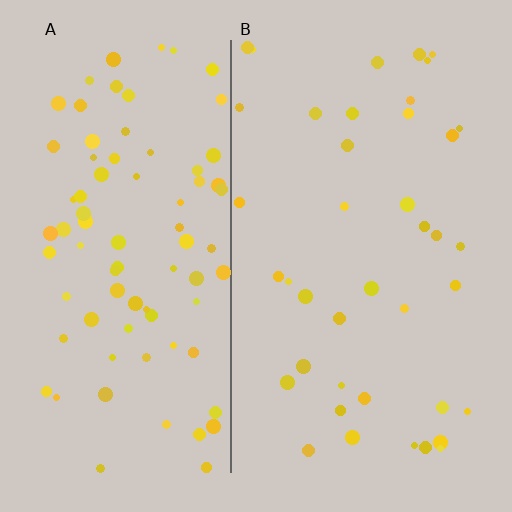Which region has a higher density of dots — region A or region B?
A (the left).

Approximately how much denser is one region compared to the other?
Approximately 2.0× — region A over region B.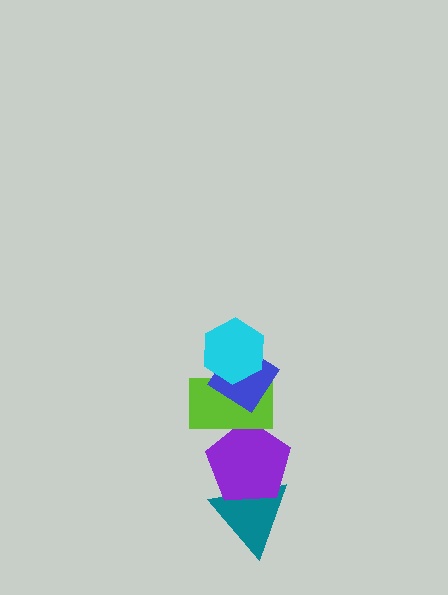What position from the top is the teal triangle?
The teal triangle is 5th from the top.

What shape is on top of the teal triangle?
The purple pentagon is on top of the teal triangle.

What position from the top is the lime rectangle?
The lime rectangle is 3rd from the top.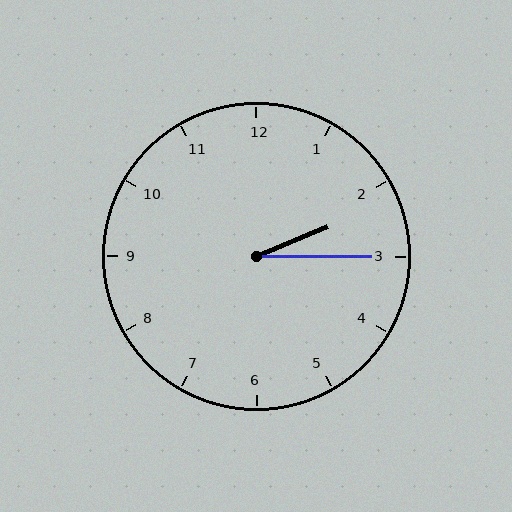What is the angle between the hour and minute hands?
Approximately 22 degrees.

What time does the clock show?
2:15.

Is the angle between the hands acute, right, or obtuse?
It is acute.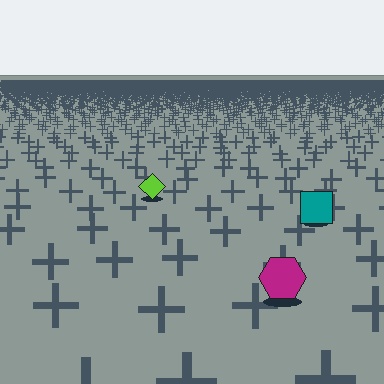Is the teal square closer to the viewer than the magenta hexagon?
No. The magenta hexagon is closer — you can tell from the texture gradient: the ground texture is coarser near it.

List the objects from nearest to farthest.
From nearest to farthest: the magenta hexagon, the teal square, the lime diamond.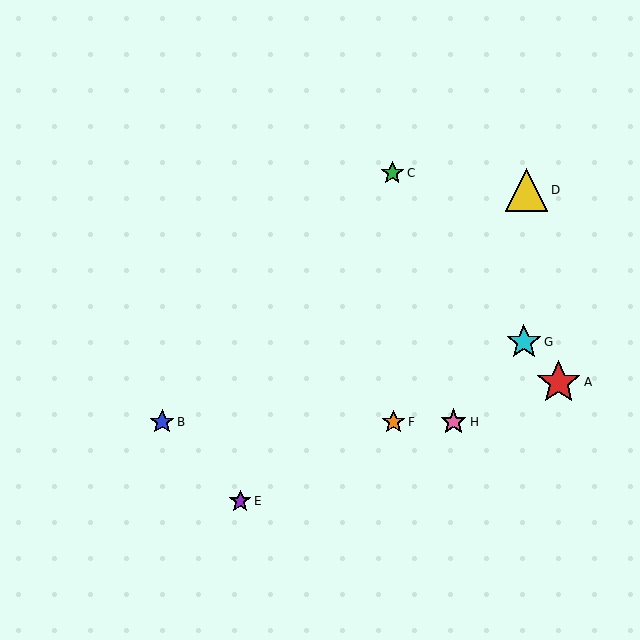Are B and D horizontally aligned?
No, B is at y≈422 and D is at y≈190.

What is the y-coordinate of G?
Object G is at y≈342.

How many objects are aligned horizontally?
3 objects (B, F, H) are aligned horizontally.